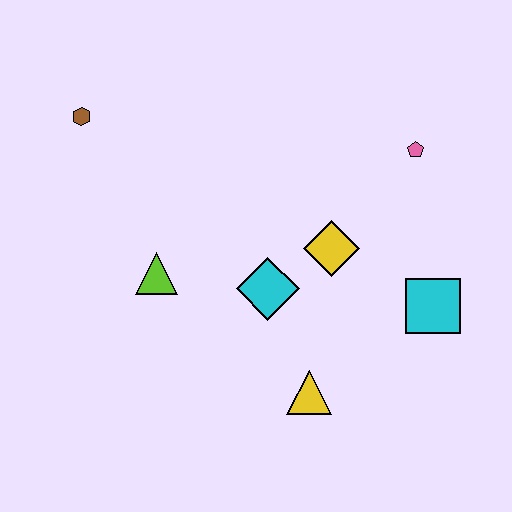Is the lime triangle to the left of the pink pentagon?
Yes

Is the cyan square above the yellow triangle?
Yes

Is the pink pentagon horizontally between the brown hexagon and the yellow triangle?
No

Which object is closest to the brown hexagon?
The lime triangle is closest to the brown hexagon.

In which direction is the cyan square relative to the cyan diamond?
The cyan square is to the right of the cyan diamond.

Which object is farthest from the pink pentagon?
The brown hexagon is farthest from the pink pentagon.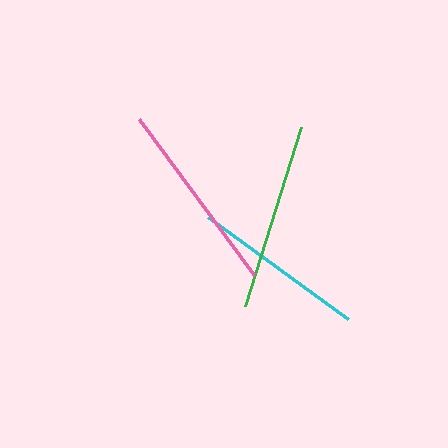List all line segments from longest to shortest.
From longest to shortest: pink, green, cyan.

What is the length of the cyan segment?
The cyan segment is approximately 174 pixels long.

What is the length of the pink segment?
The pink segment is approximately 194 pixels long.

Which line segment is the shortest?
The cyan line is the shortest at approximately 174 pixels.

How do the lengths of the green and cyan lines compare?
The green and cyan lines are approximately the same length.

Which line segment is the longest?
The pink line is the longest at approximately 194 pixels.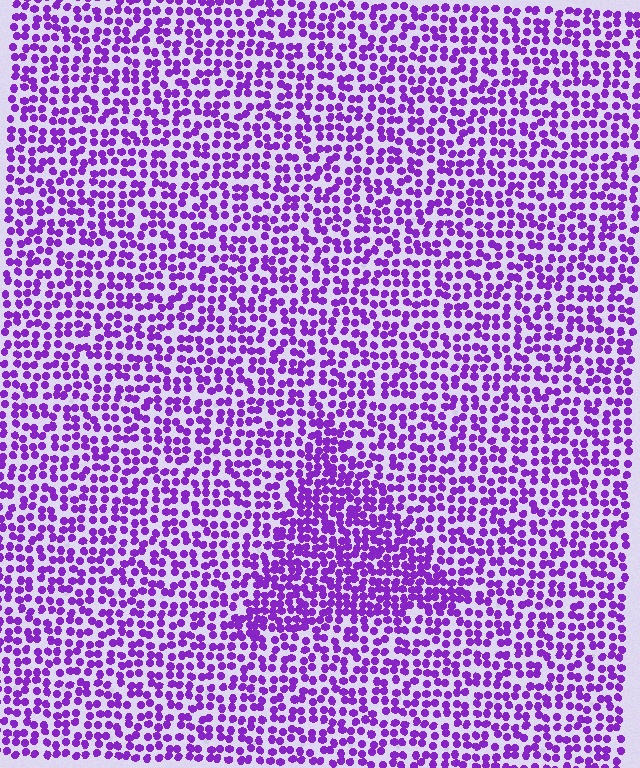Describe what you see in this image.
The image contains small purple elements arranged at two different densities. A triangle-shaped region is visible where the elements are more densely packed than the surrounding area.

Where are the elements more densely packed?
The elements are more densely packed inside the triangle boundary.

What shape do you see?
I see a triangle.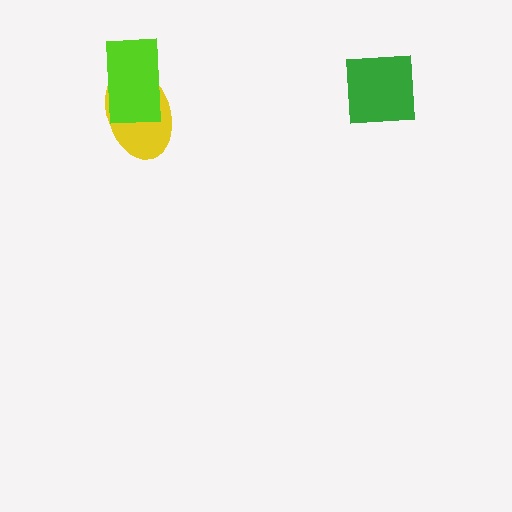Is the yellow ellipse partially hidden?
Yes, it is partially covered by another shape.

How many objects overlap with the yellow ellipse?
1 object overlaps with the yellow ellipse.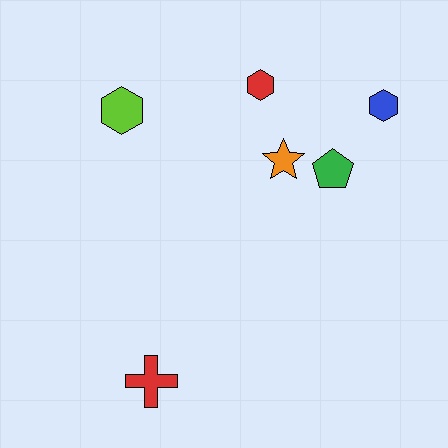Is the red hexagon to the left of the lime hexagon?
No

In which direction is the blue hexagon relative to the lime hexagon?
The blue hexagon is to the right of the lime hexagon.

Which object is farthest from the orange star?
The red cross is farthest from the orange star.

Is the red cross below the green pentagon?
Yes